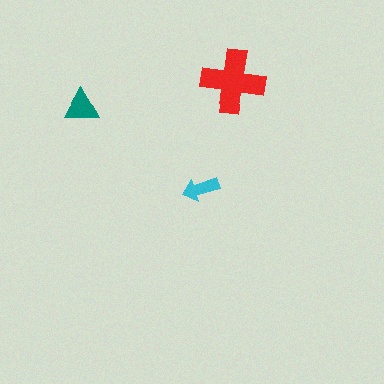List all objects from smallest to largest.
The cyan arrow, the teal triangle, the red cross.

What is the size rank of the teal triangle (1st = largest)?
2nd.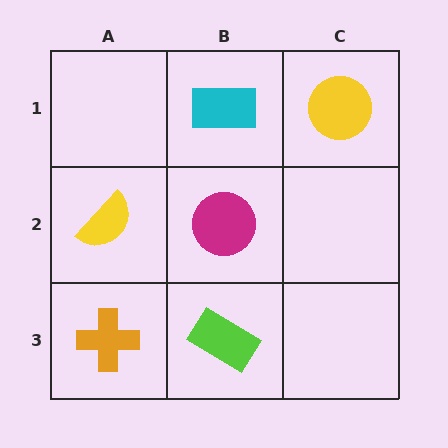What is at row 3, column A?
An orange cross.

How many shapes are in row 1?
2 shapes.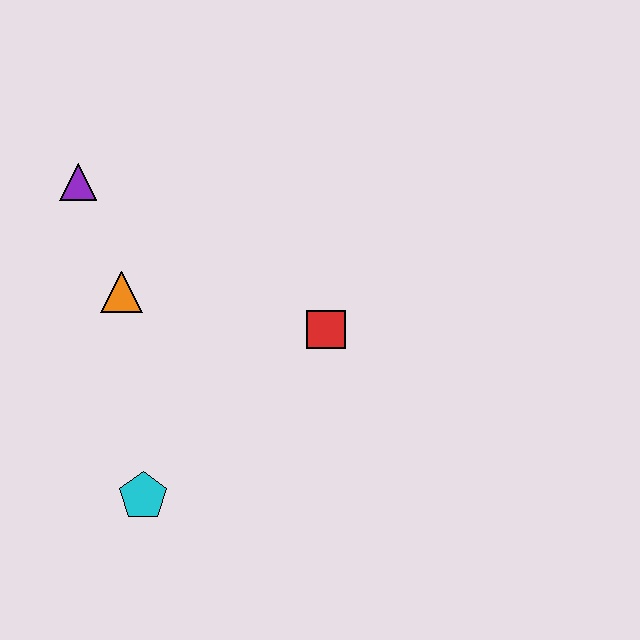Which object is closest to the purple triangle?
The orange triangle is closest to the purple triangle.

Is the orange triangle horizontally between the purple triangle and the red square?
Yes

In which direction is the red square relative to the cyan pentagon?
The red square is to the right of the cyan pentagon.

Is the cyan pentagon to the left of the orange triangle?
No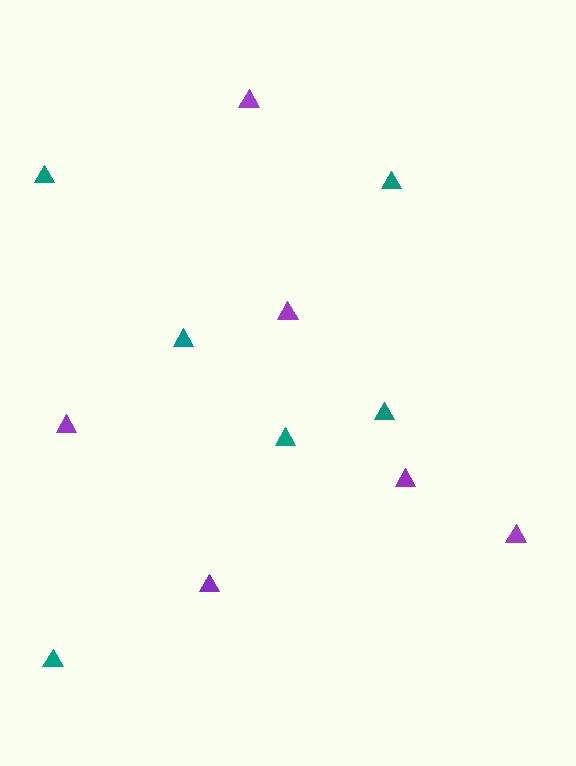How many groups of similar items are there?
There are 2 groups: one group of teal triangles (6) and one group of purple triangles (6).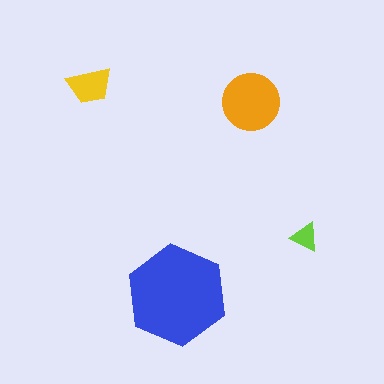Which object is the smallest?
The lime triangle.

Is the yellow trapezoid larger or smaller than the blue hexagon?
Smaller.